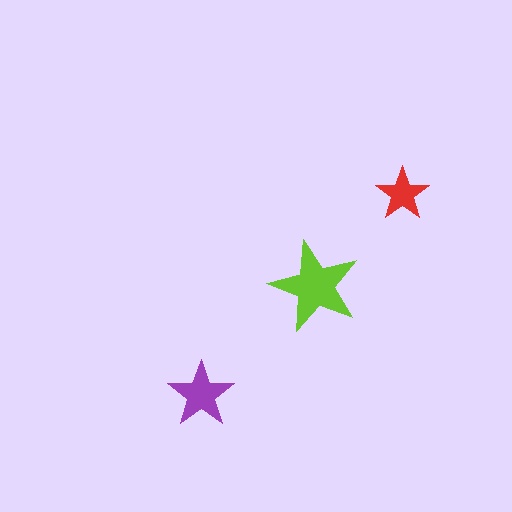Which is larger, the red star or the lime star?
The lime one.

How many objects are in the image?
There are 3 objects in the image.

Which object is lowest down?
The purple star is bottommost.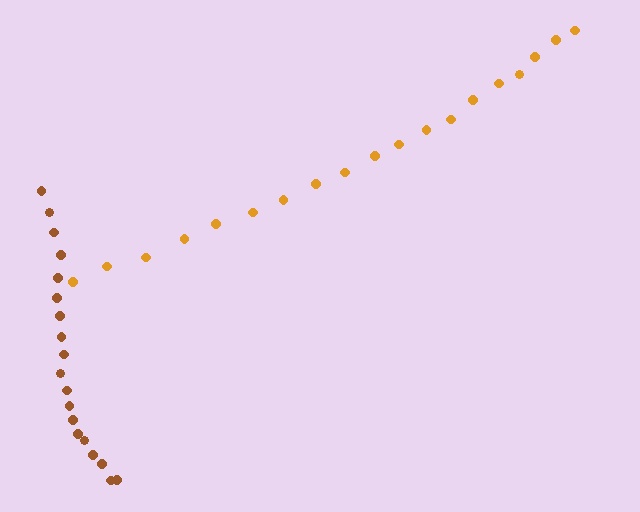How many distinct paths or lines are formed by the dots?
There are 2 distinct paths.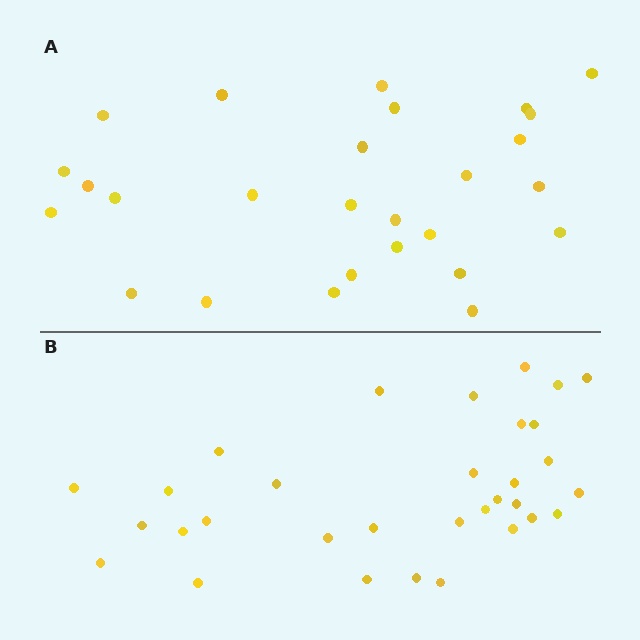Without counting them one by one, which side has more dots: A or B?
Region B (the bottom region) has more dots.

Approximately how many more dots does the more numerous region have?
Region B has about 5 more dots than region A.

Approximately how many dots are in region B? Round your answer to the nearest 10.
About 30 dots. (The exact count is 32, which rounds to 30.)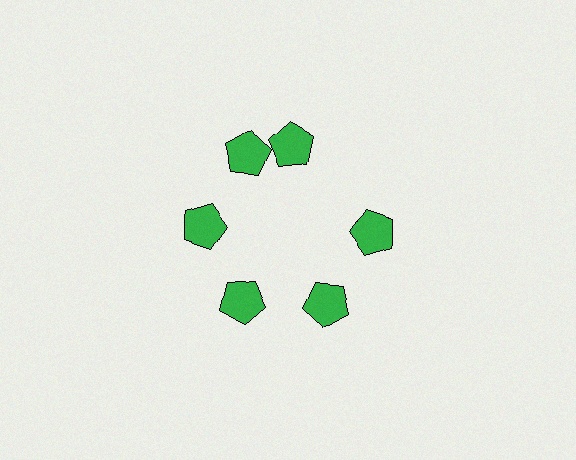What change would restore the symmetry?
The symmetry would be restored by rotating it back into even spacing with its neighbors so that all 6 pentagons sit at equal angles and equal distance from the center.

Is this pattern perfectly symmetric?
No. The 6 green pentagons are arranged in a ring, but one element near the 1 o'clock position is rotated out of alignment along the ring, breaking the 6-fold rotational symmetry.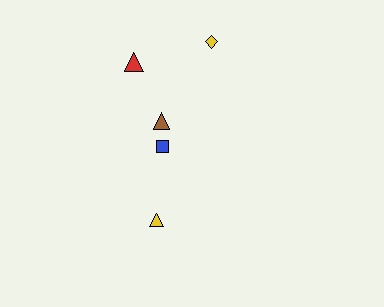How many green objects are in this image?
There are no green objects.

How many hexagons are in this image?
There are no hexagons.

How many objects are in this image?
There are 5 objects.